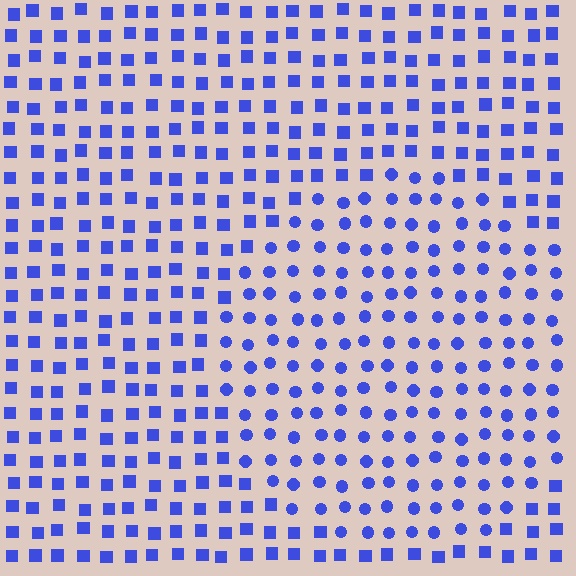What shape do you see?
I see a circle.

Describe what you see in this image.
The image is filled with small blue elements arranged in a uniform grid. A circle-shaped region contains circles, while the surrounding area contains squares. The boundary is defined purely by the change in element shape.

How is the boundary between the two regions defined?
The boundary is defined by a change in element shape: circles inside vs. squares outside. All elements share the same color and spacing.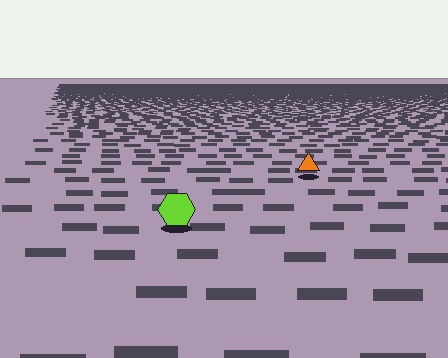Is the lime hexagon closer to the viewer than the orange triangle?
Yes. The lime hexagon is closer — you can tell from the texture gradient: the ground texture is coarser near it.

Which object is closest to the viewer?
The lime hexagon is closest. The texture marks near it are larger and more spread out.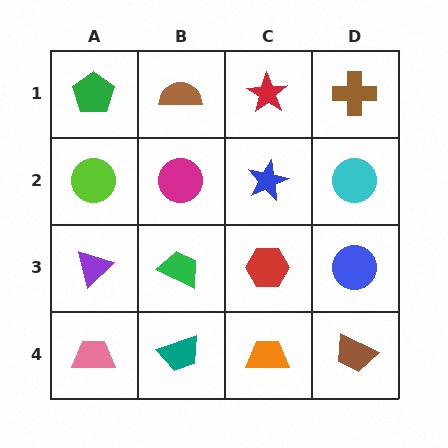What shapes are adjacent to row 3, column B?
A magenta circle (row 2, column B), a teal trapezoid (row 4, column B), a purple triangle (row 3, column A), a red hexagon (row 3, column C).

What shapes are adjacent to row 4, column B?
A green trapezoid (row 3, column B), a pink trapezoid (row 4, column A), an orange trapezoid (row 4, column C).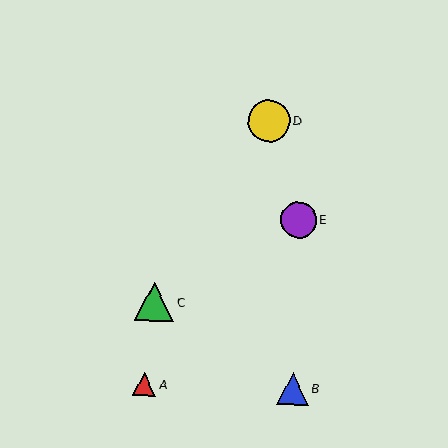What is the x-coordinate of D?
Object D is at x≈269.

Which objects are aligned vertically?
Objects B, E are aligned vertically.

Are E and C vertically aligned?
No, E is at x≈298 and C is at x≈154.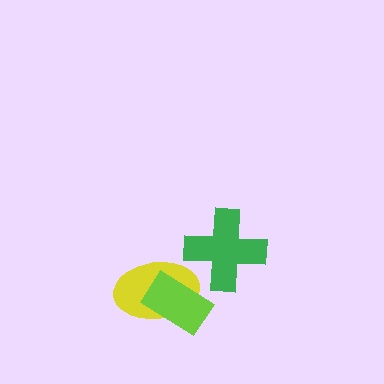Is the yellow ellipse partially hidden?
Yes, it is partially covered by another shape.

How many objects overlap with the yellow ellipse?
1 object overlaps with the yellow ellipse.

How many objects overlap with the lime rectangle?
1 object overlaps with the lime rectangle.